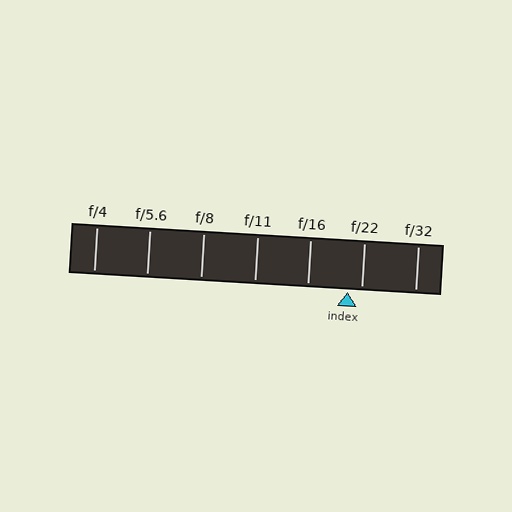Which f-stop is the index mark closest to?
The index mark is closest to f/22.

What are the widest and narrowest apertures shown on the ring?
The widest aperture shown is f/4 and the narrowest is f/32.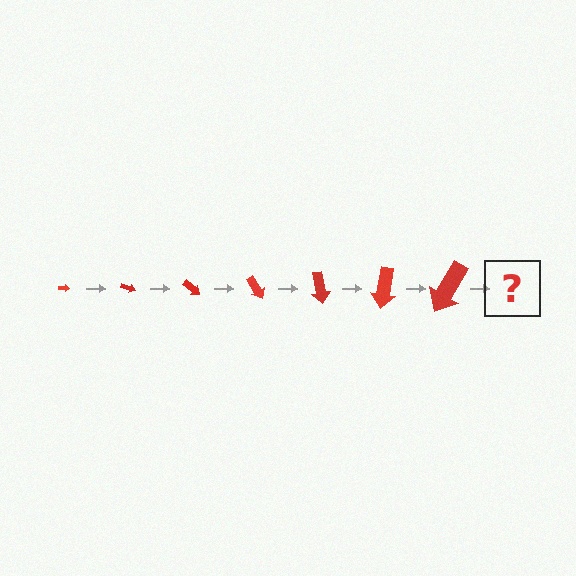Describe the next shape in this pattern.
It should be an arrow, larger than the previous one and rotated 140 degrees from the start.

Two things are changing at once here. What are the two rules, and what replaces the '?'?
The two rules are that the arrow grows larger each step and it rotates 20 degrees each step. The '?' should be an arrow, larger than the previous one and rotated 140 degrees from the start.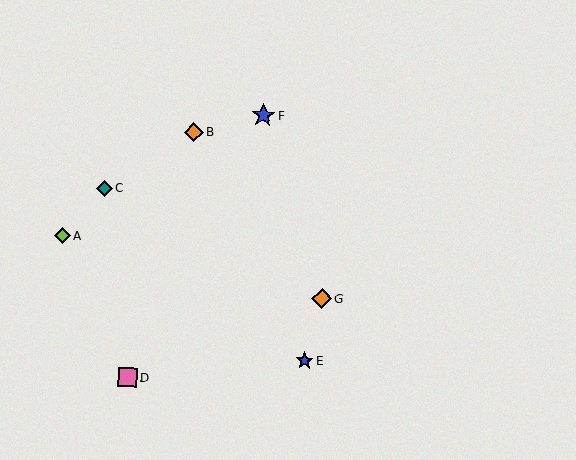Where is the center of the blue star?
The center of the blue star is at (305, 361).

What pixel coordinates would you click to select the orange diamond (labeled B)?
Click at (194, 132) to select the orange diamond B.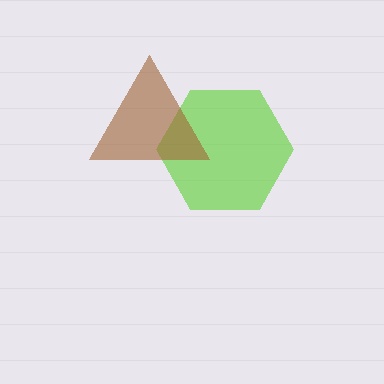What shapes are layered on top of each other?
The layered shapes are: a lime hexagon, a brown triangle.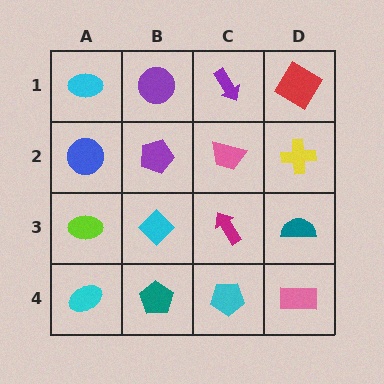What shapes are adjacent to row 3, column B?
A purple pentagon (row 2, column B), a teal pentagon (row 4, column B), a lime ellipse (row 3, column A), a magenta arrow (row 3, column C).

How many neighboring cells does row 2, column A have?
3.